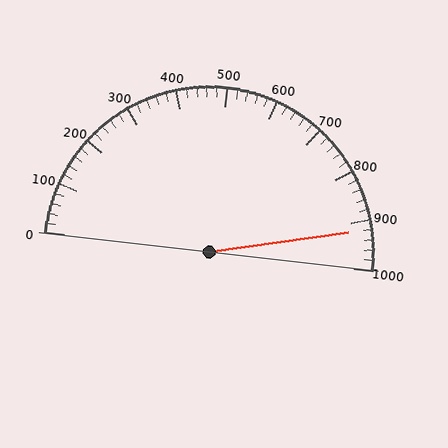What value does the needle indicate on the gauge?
The needle indicates approximately 920.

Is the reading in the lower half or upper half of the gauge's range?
The reading is in the upper half of the range (0 to 1000).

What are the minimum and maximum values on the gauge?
The gauge ranges from 0 to 1000.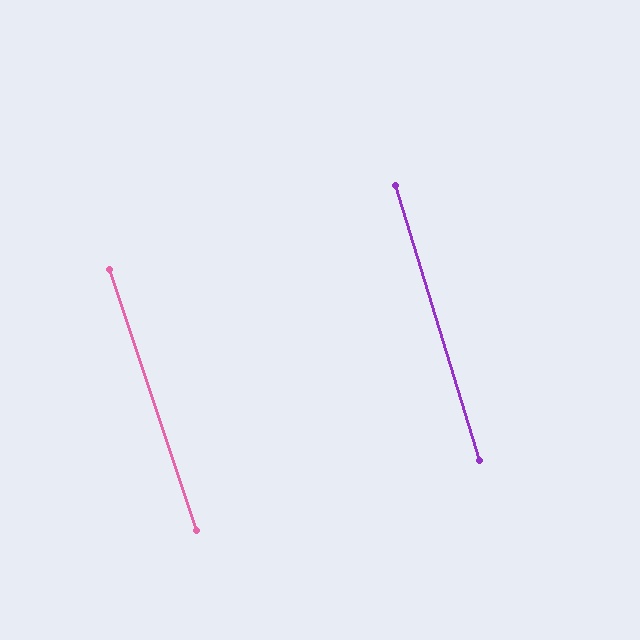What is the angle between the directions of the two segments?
Approximately 1 degree.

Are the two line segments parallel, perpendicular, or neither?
Parallel — their directions differ by only 1.3°.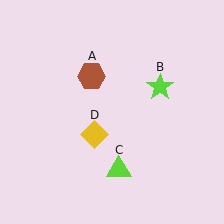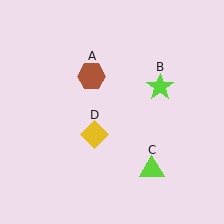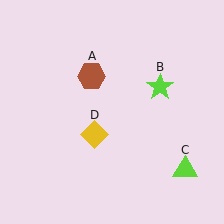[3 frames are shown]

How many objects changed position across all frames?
1 object changed position: lime triangle (object C).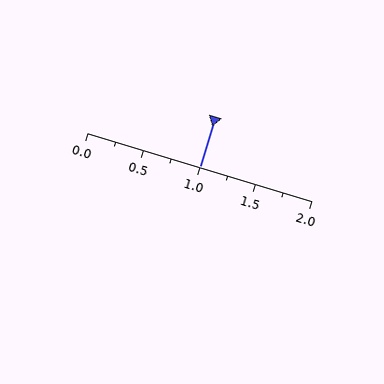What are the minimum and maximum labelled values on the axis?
The axis runs from 0.0 to 2.0.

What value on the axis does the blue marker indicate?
The marker indicates approximately 1.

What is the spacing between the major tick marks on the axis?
The major ticks are spaced 0.5 apart.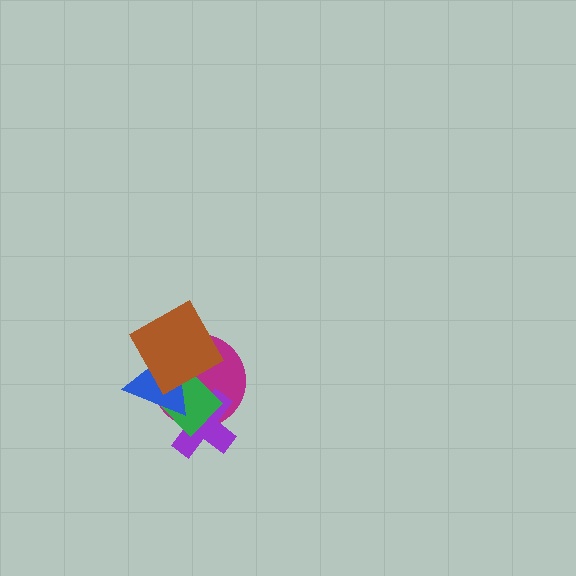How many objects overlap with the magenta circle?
4 objects overlap with the magenta circle.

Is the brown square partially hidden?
No, no other shape covers it.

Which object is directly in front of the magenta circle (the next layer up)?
The purple cross is directly in front of the magenta circle.